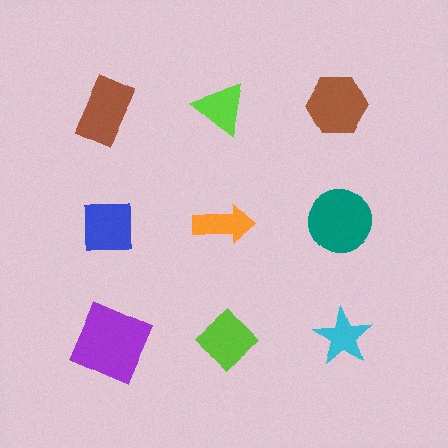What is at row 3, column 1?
A purple square.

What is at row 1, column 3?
A brown hexagon.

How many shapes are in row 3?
3 shapes.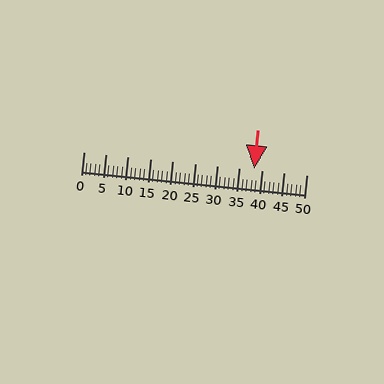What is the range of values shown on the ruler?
The ruler shows values from 0 to 50.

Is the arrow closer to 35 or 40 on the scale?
The arrow is closer to 40.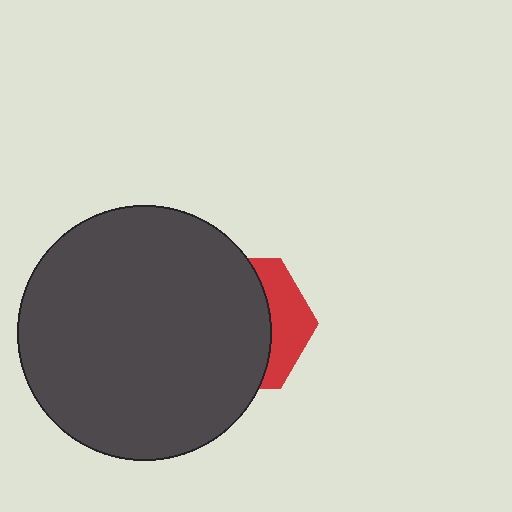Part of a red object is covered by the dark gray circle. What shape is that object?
It is a hexagon.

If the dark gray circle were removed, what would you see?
You would see the complete red hexagon.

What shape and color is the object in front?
The object in front is a dark gray circle.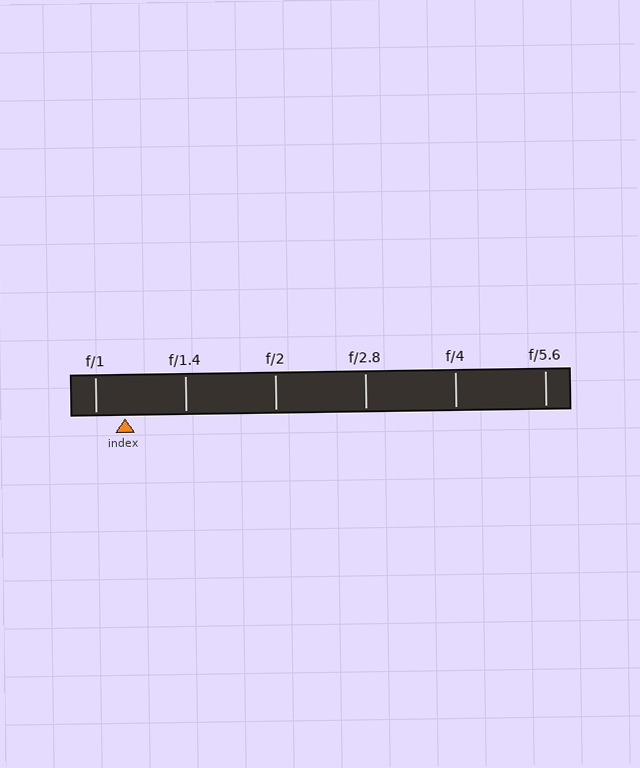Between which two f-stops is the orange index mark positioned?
The index mark is between f/1 and f/1.4.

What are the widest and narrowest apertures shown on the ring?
The widest aperture shown is f/1 and the narrowest is f/5.6.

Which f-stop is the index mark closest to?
The index mark is closest to f/1.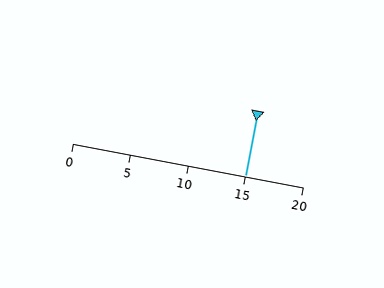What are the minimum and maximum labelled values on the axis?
The axis runs from 0 to 20.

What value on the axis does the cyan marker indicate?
The marker indicates approximately 15.